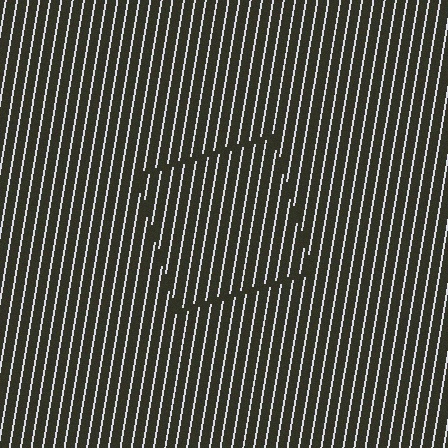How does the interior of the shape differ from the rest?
The interior of the shape contains the same grating, shifted by half a period — the contour is defined by the phase discontinuity where line-ends from the inner and outer gratings abut.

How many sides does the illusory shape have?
4 sides — the line-ends trace a square.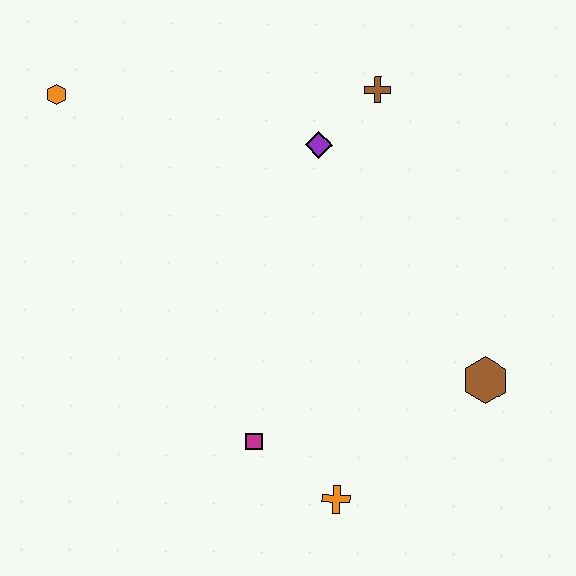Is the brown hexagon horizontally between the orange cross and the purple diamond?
No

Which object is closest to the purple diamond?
The brown cross is closest to the purple diamond.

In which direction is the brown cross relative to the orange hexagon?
The brown cross is to the right of the orange hexagon.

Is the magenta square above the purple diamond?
No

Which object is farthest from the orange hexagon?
The brown hexagon is farthest from the orange hexagon.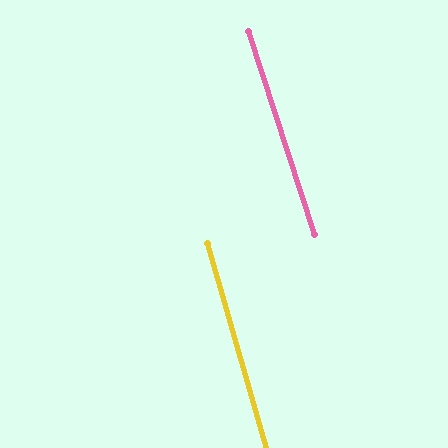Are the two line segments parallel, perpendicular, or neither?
Parallel — their directions differ by only 2.0°.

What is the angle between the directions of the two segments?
Approximately 2 degrees.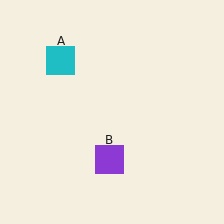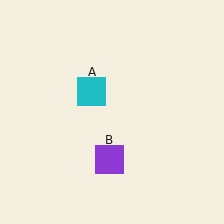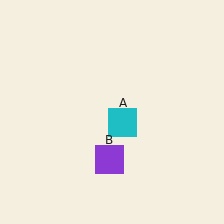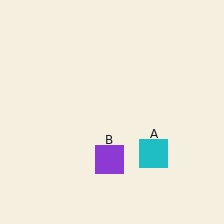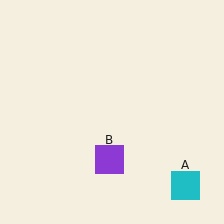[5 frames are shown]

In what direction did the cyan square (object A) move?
The cyan square (object A) moved down and to the right.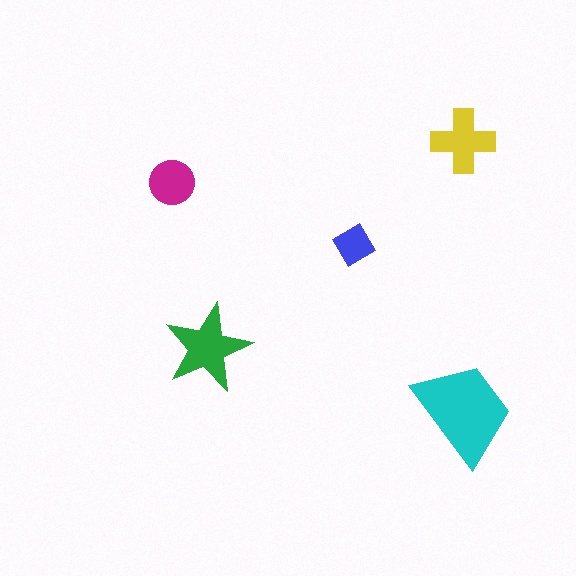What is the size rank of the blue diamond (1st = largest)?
5th.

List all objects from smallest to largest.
The blue diamond, the magenta circle, the yellow cross, the green star, the cyan trapezoid.